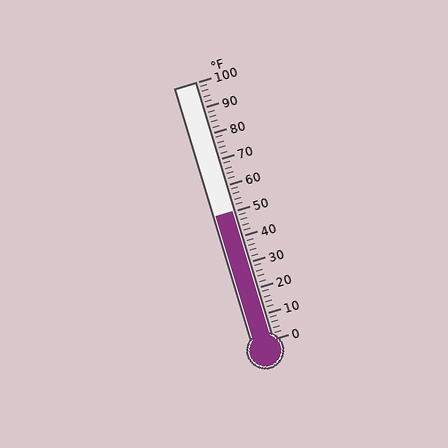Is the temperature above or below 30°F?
The temperature is above 30°F.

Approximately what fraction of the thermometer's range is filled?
The thermometer is filled to approximately 50% of its range.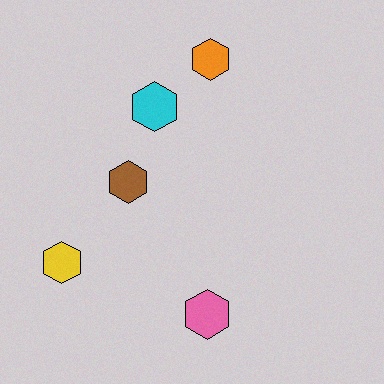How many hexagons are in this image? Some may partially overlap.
There are 5 hexagons.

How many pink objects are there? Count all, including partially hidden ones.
There is 1 pink object.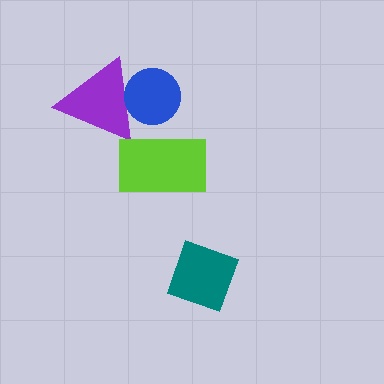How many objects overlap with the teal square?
0 objects overlap with the teal square.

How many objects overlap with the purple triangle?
1 object overlaps with the purple triangle.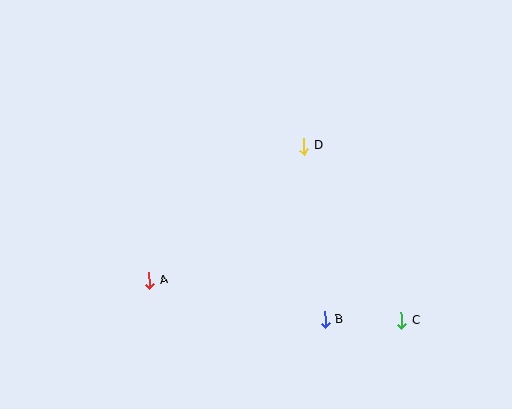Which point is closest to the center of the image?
Point D at (304, 146) is closest to the center.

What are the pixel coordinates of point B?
Point B is at (325, 320).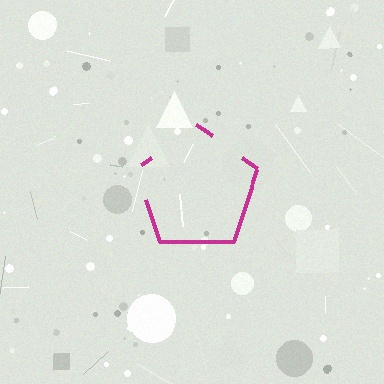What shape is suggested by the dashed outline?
The dashed outline suggests a pentagon.